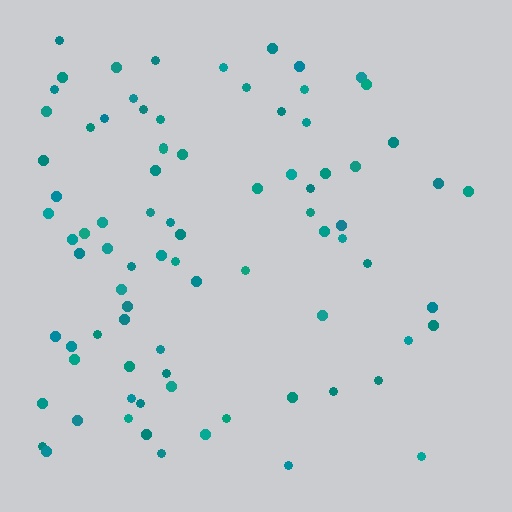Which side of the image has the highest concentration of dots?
The left.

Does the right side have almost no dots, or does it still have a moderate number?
Still a moderate number, just noticeably fewer than the left.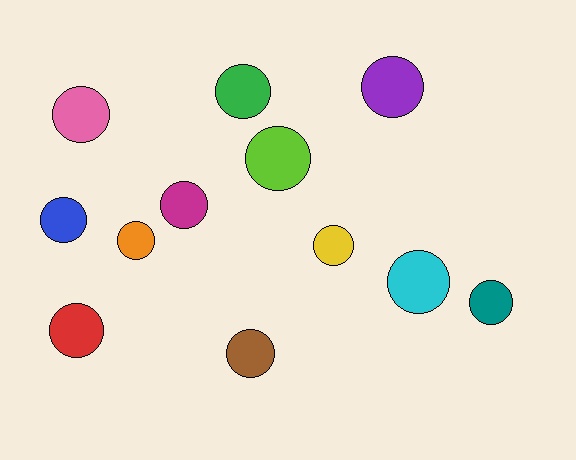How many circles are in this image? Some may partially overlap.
There are 12 circles.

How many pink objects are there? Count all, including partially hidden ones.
There is 1 pink object.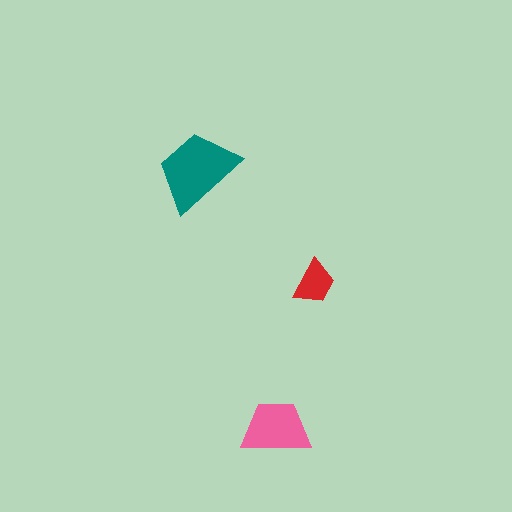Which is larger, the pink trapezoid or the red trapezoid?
The pink one.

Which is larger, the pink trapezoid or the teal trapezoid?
The teal one.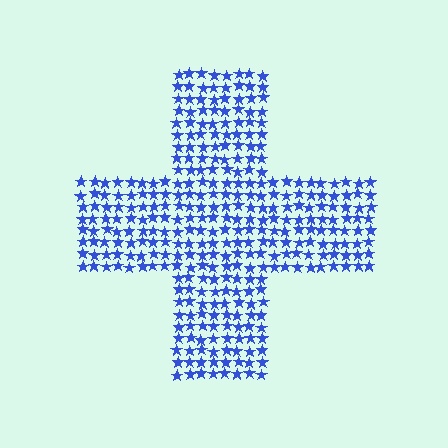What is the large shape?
The large shape is a cross.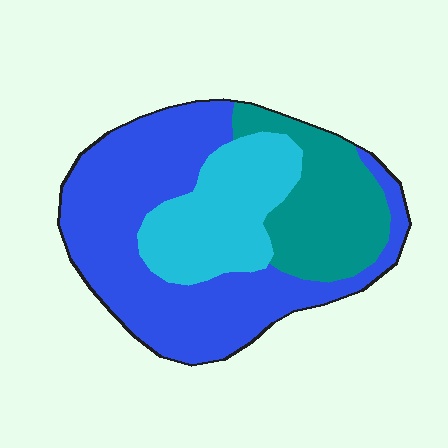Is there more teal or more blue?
Blue.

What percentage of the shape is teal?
Teal covers roughly 25% of the shape.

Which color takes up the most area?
Blue, at roughly 55%.